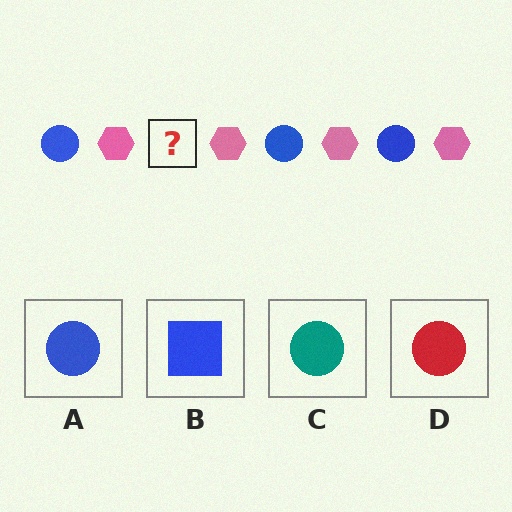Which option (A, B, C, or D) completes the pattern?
A.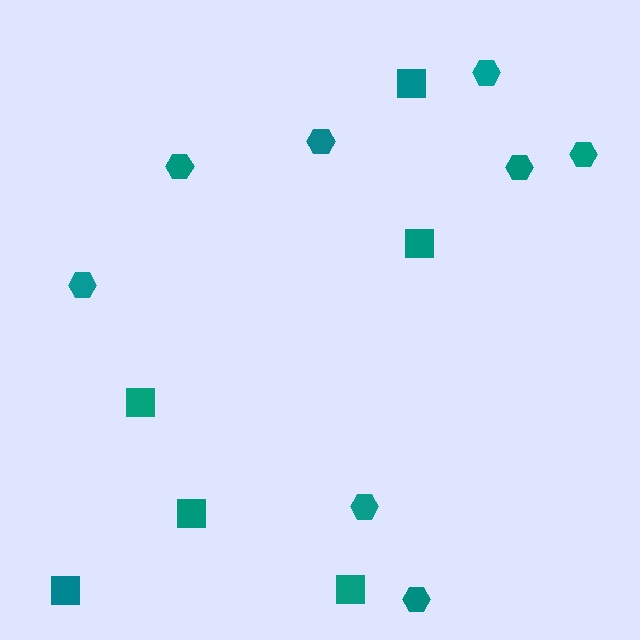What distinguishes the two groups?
There are 2 groups: one group of hexagons (8) and one group of squares (6).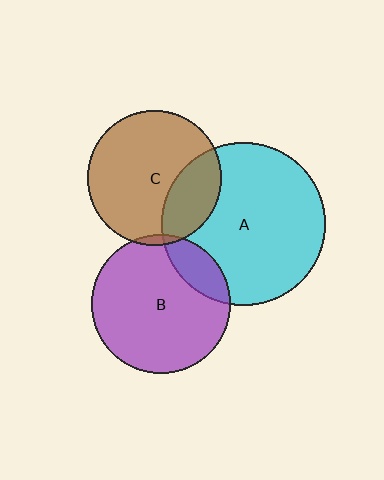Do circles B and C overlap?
Yes.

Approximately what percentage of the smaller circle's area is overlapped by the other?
Approximately 5%.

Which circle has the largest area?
Circle A (cyan).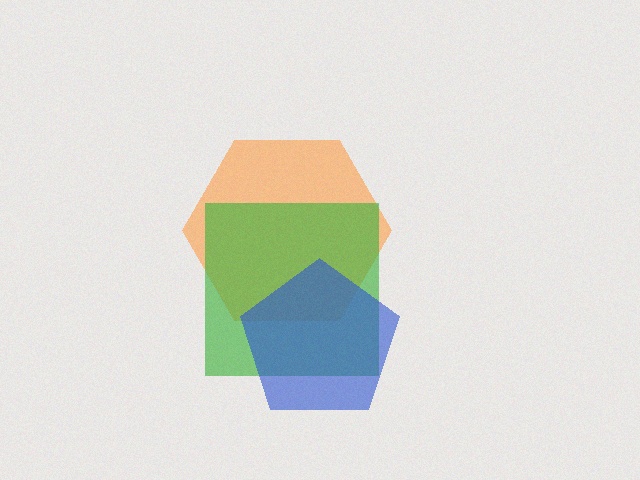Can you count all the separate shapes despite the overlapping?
Yes, there are 3 separate shapes.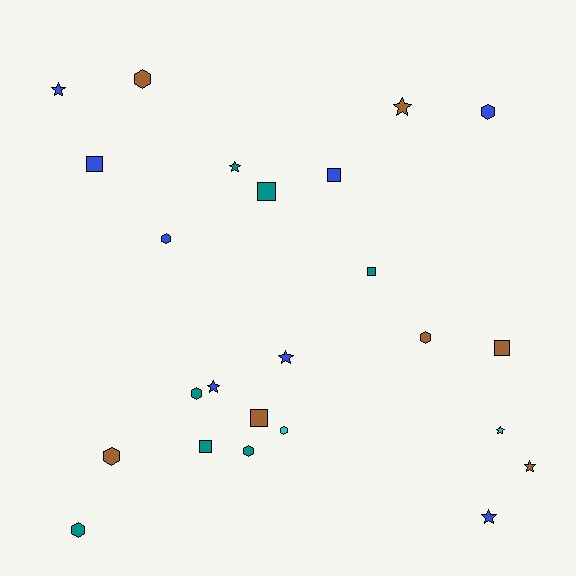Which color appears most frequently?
Blue, with 8 objects.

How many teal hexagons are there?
There are 3 teal hexagons.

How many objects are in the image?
There are 24 objects.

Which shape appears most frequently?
Hexagon, with 9 objects.